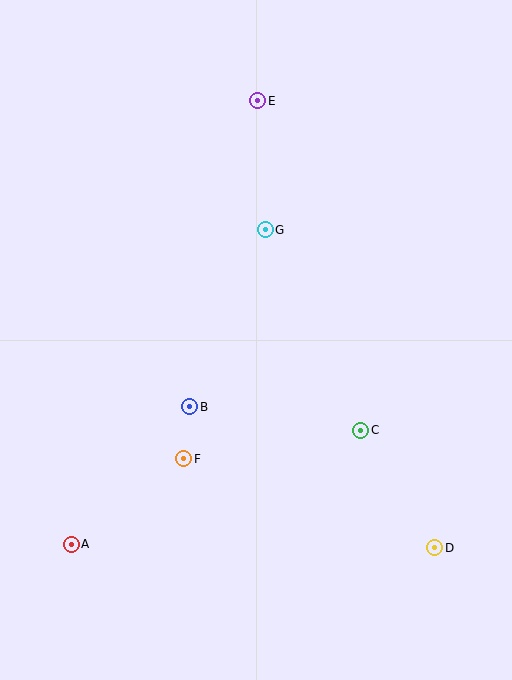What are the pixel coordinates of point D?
Point D is at (435, 548).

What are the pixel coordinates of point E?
Point E is at (258, 101).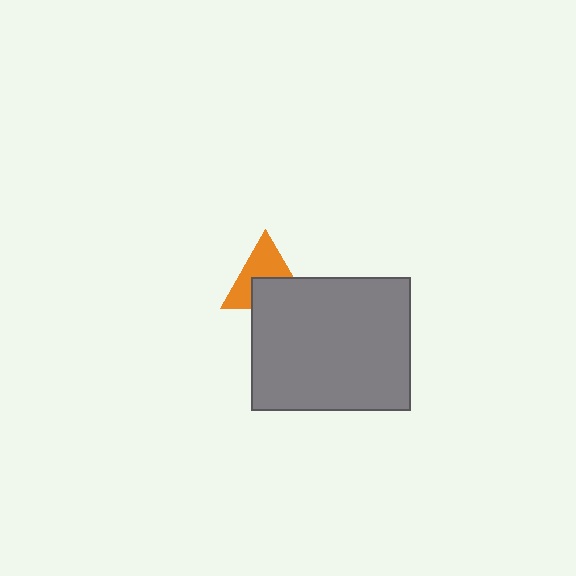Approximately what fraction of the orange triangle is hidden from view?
Roughly 44% of the orange triangle is hidden behind the gray rectangle.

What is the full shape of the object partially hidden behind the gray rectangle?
The partially hidden object is an orange triangle.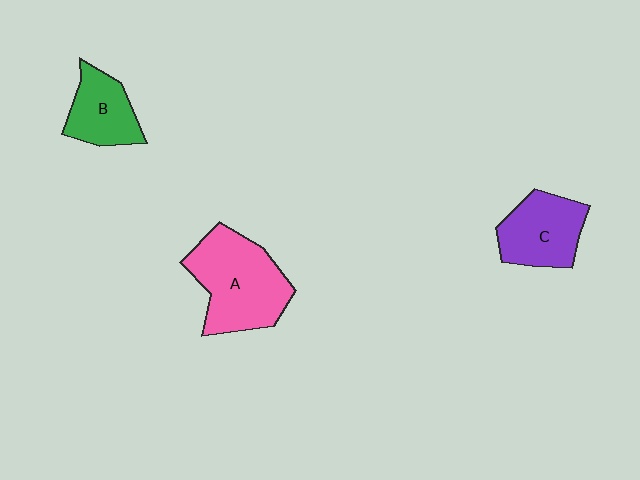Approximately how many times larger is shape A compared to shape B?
Approximately 1.8 times.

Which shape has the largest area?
Shape A (pink).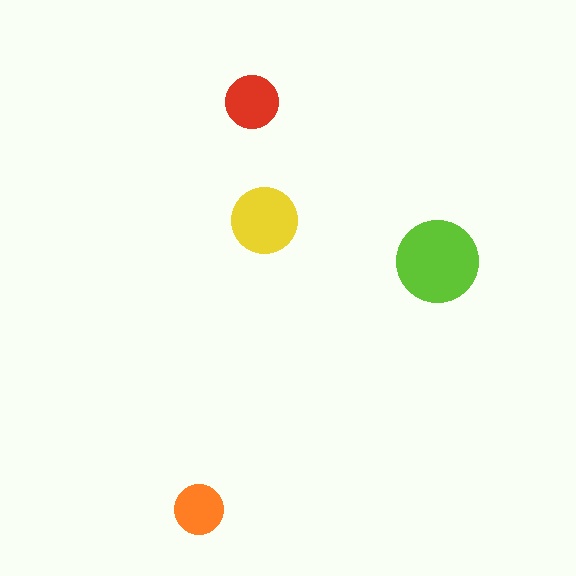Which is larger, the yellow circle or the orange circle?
The yellow one.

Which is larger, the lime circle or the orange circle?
The lime one.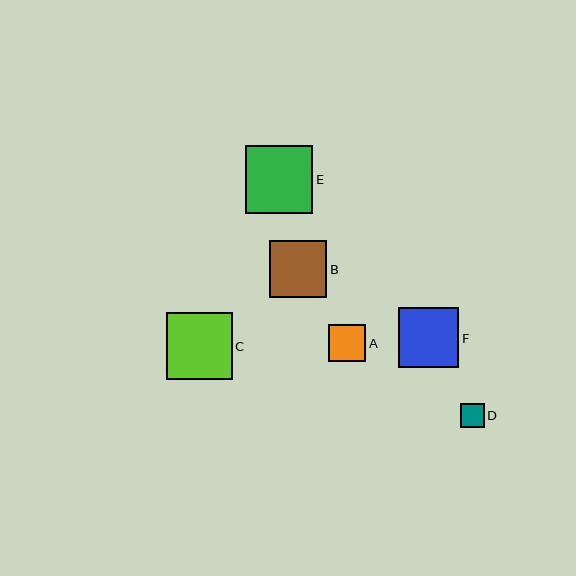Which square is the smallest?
Square D is the smallest with a size of approximately 24 pixels.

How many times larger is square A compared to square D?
Square A is approximately 1.6 times the size of square D.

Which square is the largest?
Square E is the largest with a size of approximately 67 pixels.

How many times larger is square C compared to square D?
Square C is approximately 2.8 times the size of square D.